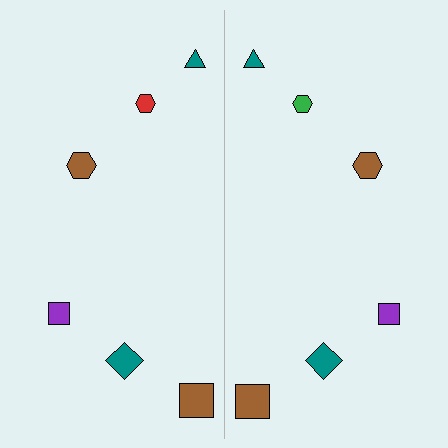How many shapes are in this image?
There are 12 shapes in this image.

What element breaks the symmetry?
The green hexagon on the right side breaks the symmetry — its mirror counterpart is red.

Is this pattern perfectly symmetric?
No, the pattern is not perfectly symmetric. The green hexagon on the right side breaks the symmetry — its mirror counterpart is red.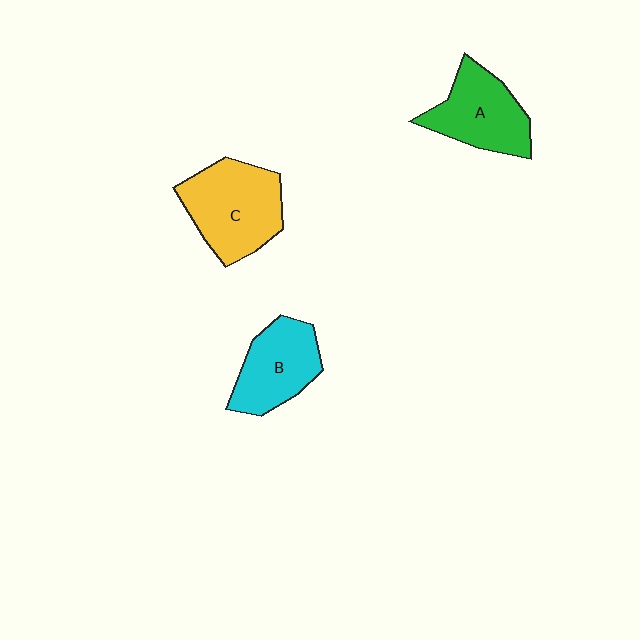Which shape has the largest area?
Shape C (yellow).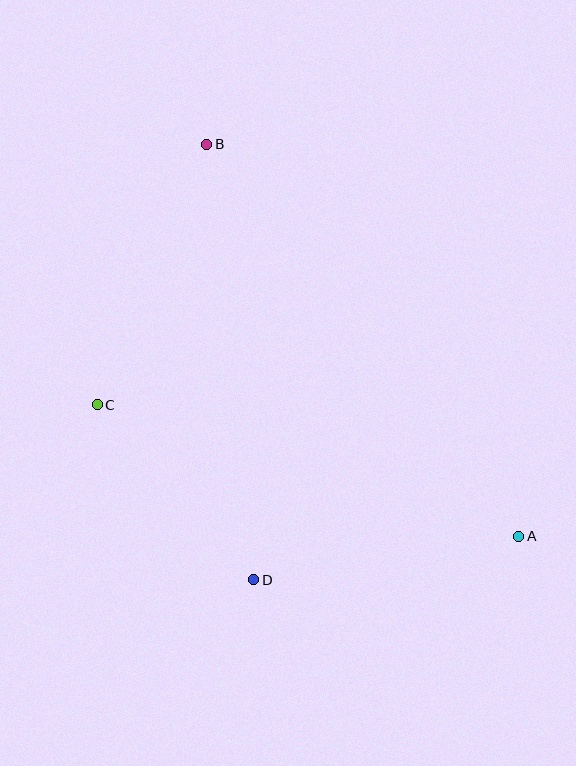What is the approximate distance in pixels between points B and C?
The distance between B and C is approximately 283 pixels.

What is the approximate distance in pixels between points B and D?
The distance between B and D is approximately 438 pixels.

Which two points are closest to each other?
Points C and D are closest to each other.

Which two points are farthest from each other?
Points A and B are farthest from each other.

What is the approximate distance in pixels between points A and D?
The distance between A and D is approximately 268 pixels.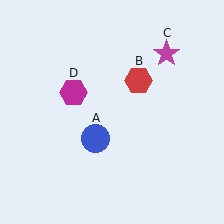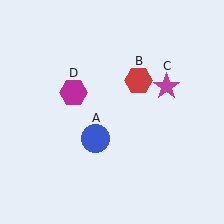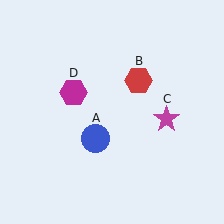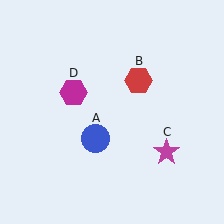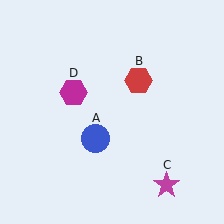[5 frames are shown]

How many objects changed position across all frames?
1 object changed position: magenta star (object C).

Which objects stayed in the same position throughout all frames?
Blue circle (object A) and red hexagon (object B) and magenta hexagon (object D) remained stationary.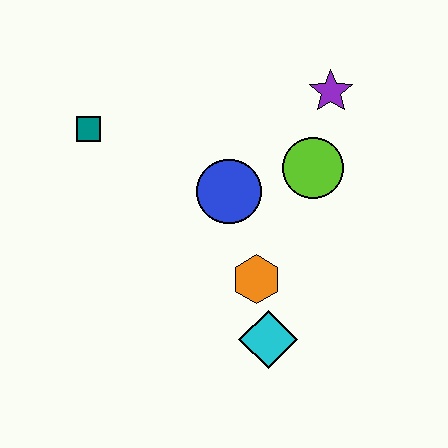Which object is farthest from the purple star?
The cyan diamond is farthest from the purple star.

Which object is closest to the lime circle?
The purple star is closest to the lime circle.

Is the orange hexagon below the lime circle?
Yes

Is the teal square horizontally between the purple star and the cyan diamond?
No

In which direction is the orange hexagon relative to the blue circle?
The orange hexagon is below the blue circle.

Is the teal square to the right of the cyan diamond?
No